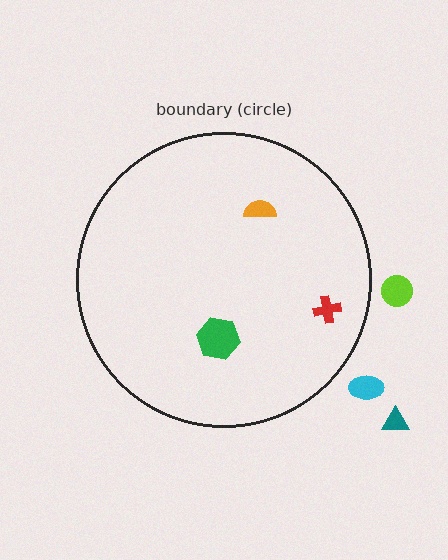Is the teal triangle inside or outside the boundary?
Outside.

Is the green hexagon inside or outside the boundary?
Inside.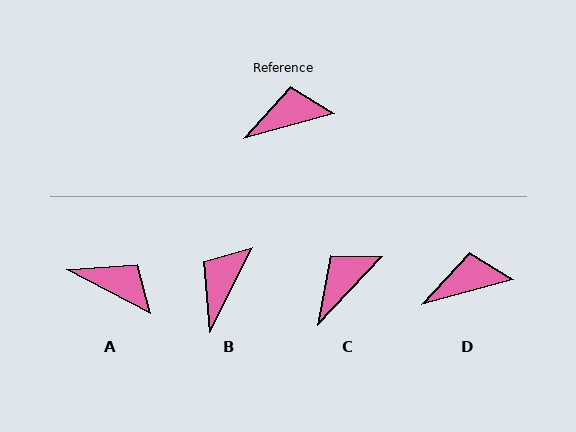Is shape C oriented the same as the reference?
No, it is off by about 32 degrees.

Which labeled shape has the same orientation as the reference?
D.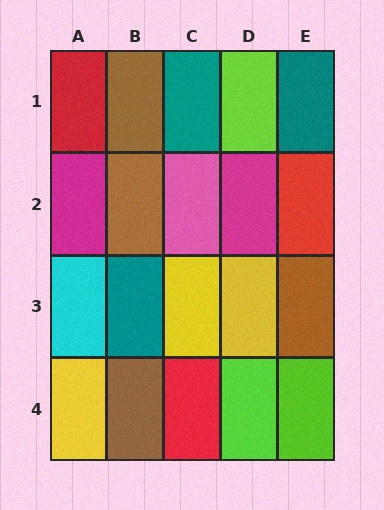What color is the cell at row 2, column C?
Pink.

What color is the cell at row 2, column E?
Red.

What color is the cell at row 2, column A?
Magenta.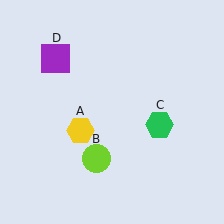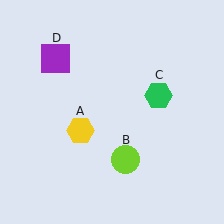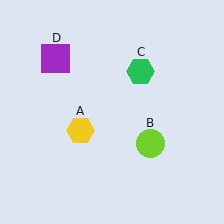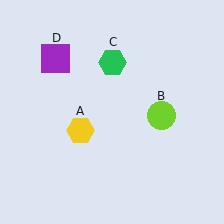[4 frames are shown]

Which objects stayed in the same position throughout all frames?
Yellow hexagon (object A) and purple square (object D) remained stationary.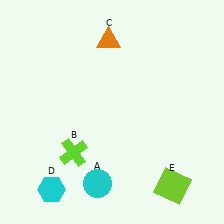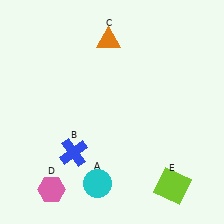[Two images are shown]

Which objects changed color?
B changed from lime to blue. D changed from cyan to pink.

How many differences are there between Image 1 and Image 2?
There are 2 differences between the two images.